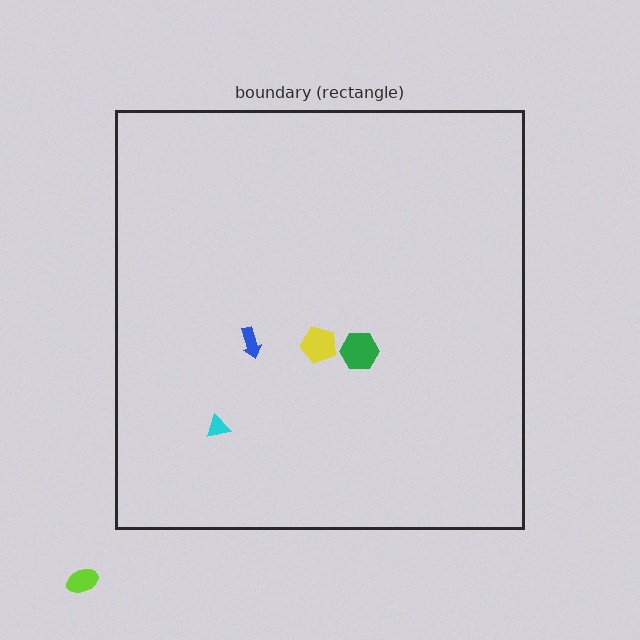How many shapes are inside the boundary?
4 inside, 1 outside.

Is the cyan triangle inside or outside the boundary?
Inside.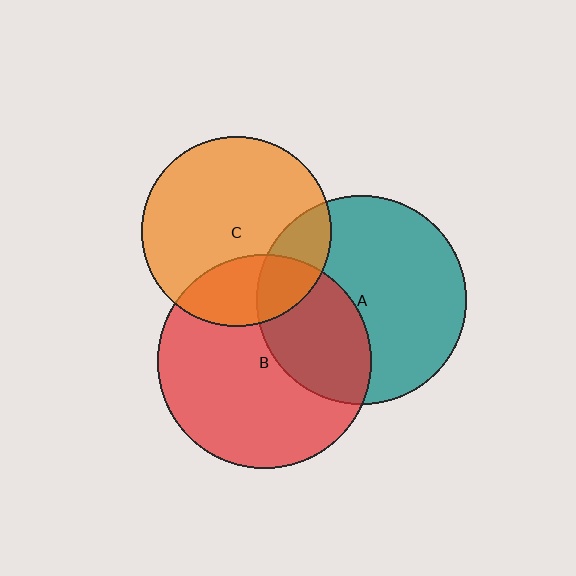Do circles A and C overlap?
Yes.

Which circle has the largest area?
Circle B (red).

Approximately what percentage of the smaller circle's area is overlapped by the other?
Approximately 20%.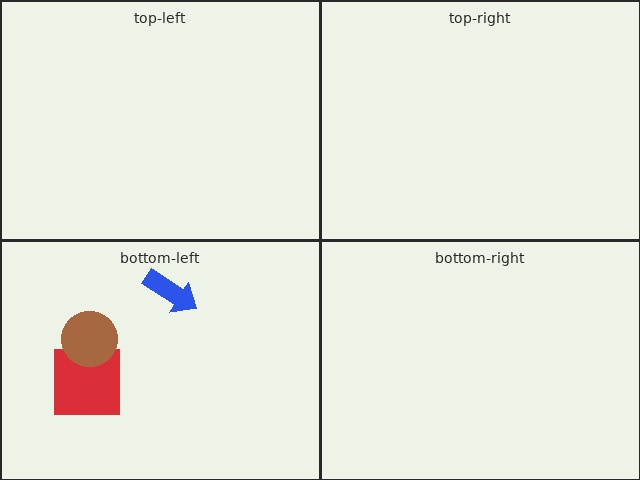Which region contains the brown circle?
The bottom-left region.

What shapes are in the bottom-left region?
The blue arrow, the red square, the brown circle.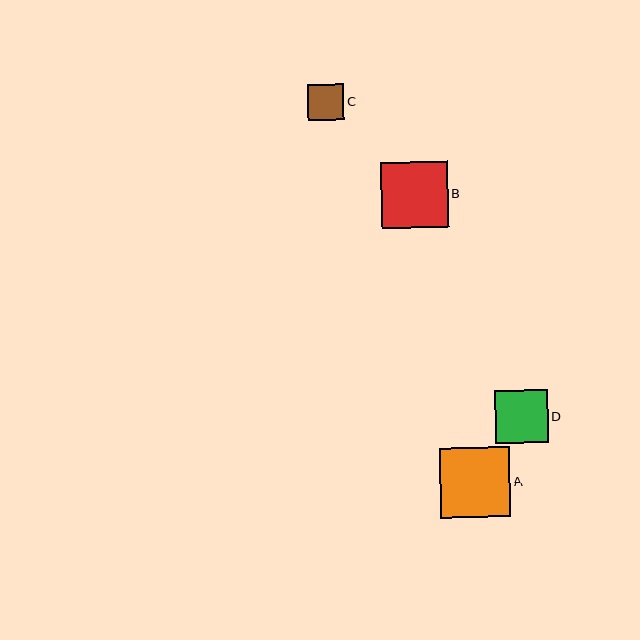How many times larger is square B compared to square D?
Square B is approximately 1.3 times the size of square D.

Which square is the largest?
Square A is the largest with a size of approximately 70 pixels.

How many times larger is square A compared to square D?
Square A is approximately 1.3 times the size of square D.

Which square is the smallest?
Square C is the smallest with a size of approximately 36 pixels.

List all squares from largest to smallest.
From largest to smallest: A, B, D, C.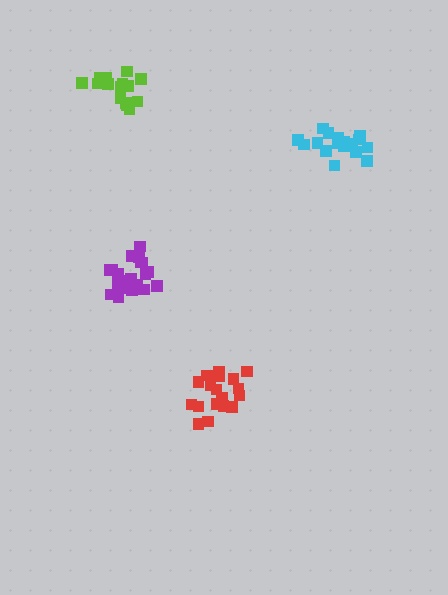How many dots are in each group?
Group 1: 20 dots, Group 2: 19 dots, Group 3: 17 dots, Group 4: 19 dots (75 total).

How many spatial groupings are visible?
There are 4 spatial groupings.